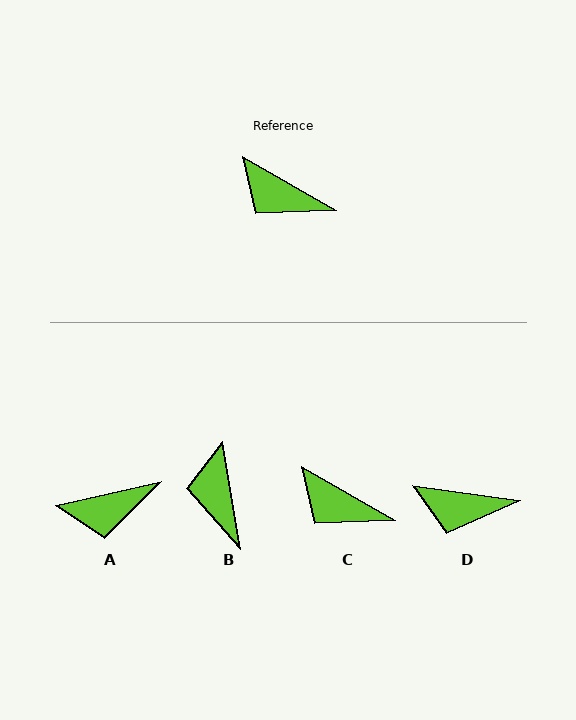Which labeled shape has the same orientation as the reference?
C.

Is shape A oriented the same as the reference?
No, it is off by about 43 degrees.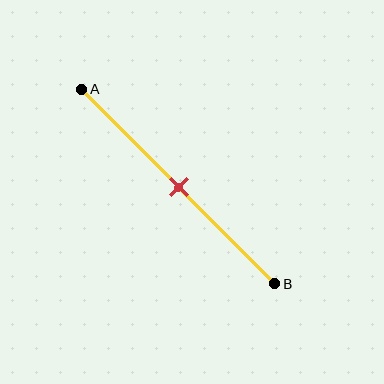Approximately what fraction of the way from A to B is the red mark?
The red mark is approximately 50% of the way from A to B.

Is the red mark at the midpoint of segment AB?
Yes, the mark is approximately at the midpoint.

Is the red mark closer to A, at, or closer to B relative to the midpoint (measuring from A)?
The red mark is approximately at the midpoint of segment AB.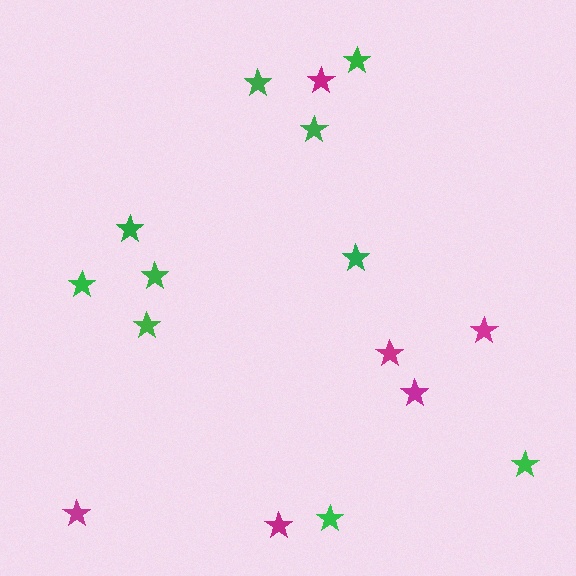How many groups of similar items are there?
There are 2 groups: one group of magenta stars (6) and one group of green stars (10).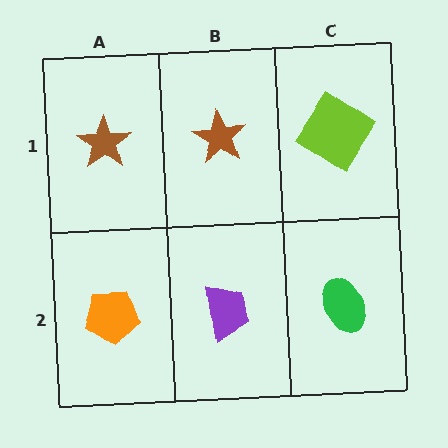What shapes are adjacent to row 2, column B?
A brown star (row 1, column B), an orange pentagon (row 2, column A), a green ellipse (row 2, column C).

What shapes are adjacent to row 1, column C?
A green ellipse (row 2, column C), a brown star (row 1, column B).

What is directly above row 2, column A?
A brown star.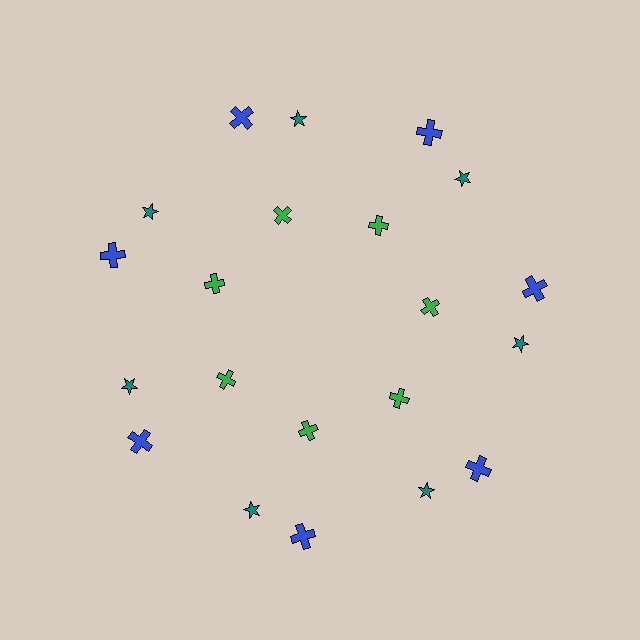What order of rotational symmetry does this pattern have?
This pattern has 7-fold rotational symmetry.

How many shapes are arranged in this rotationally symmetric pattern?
There are 21 shapes, arranged in 7 groups of 3.